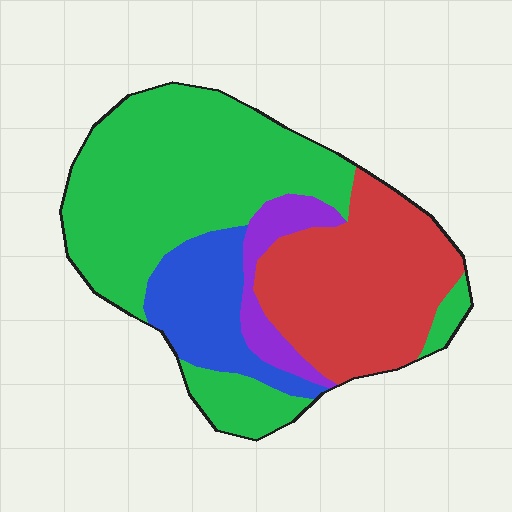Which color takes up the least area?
Purple, at roughly 5%.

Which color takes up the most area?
Green, at roughly 50%.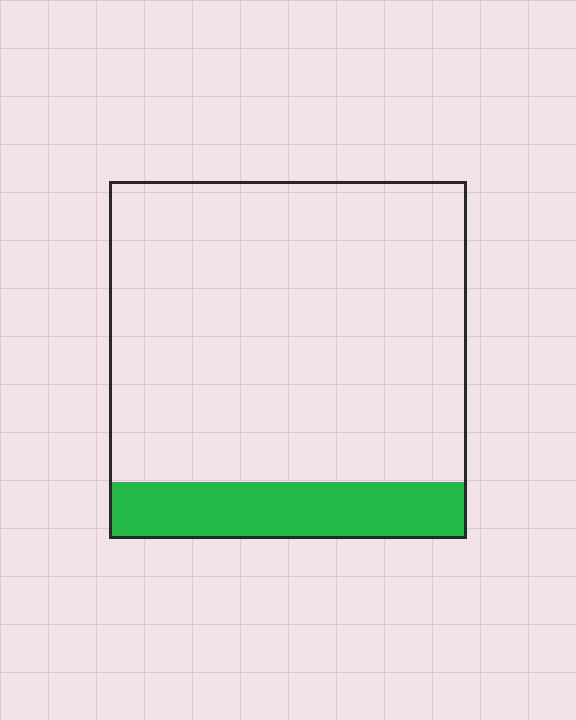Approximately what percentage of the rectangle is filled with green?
Approximately 15%.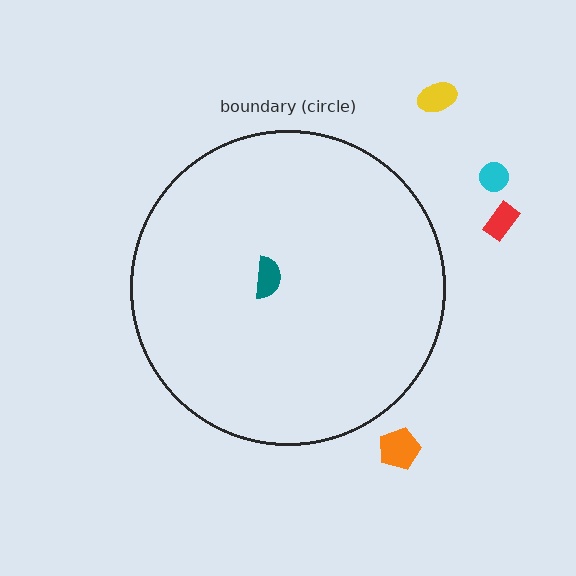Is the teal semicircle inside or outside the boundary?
Inside.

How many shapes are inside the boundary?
1 inside, 4 outside.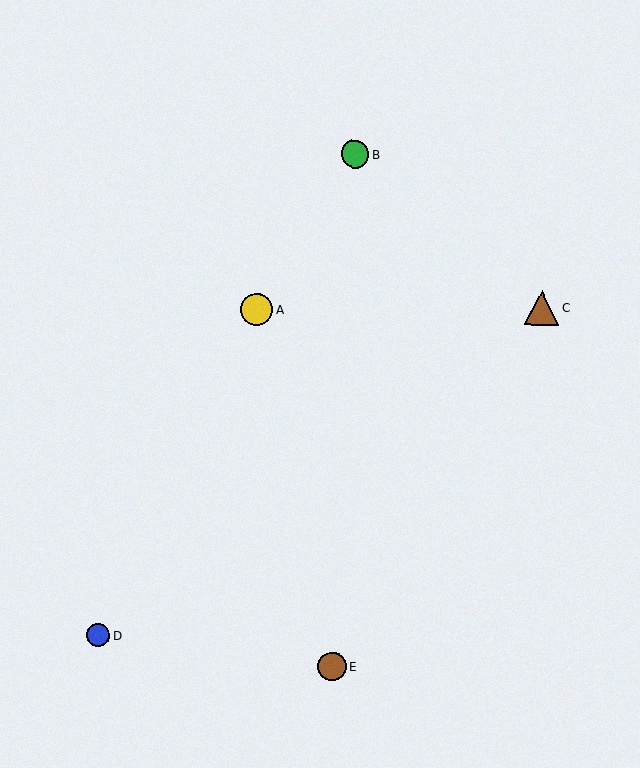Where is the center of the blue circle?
The center of the blue circle is at (98, 635).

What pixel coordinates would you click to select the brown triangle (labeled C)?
Click at (542, 308) to select the brown triangle C.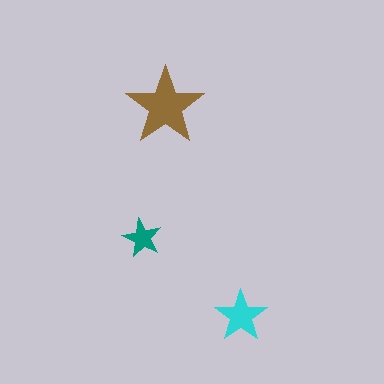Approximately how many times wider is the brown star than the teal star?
About 2 times wider.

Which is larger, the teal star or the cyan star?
The cyan one.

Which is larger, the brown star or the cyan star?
The brown one.